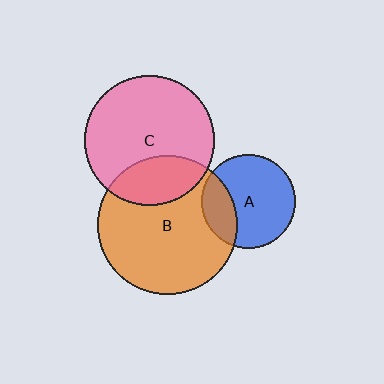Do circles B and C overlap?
Yes.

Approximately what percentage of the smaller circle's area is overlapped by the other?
Approximately 25%.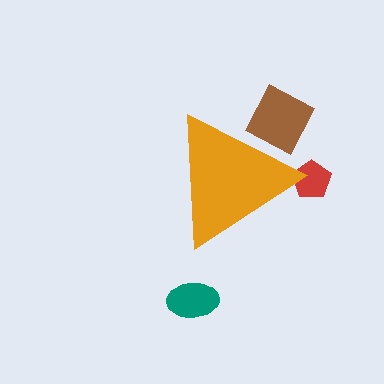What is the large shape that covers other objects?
An orange triangle.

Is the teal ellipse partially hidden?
No, the teal ellipse is fully visible.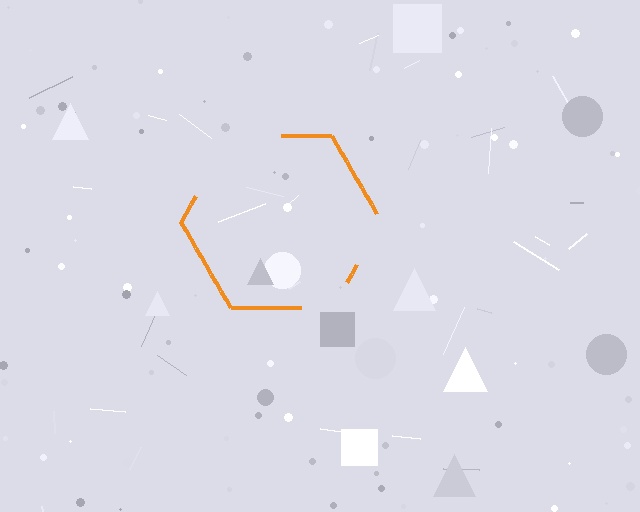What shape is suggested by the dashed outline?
The dashed outline suggests a hexagon.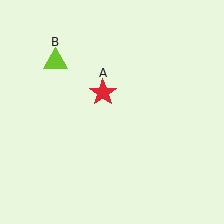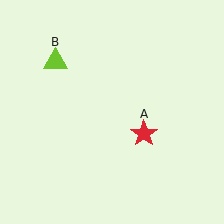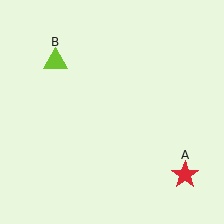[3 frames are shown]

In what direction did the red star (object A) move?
The red star (object A) moved down and to the right.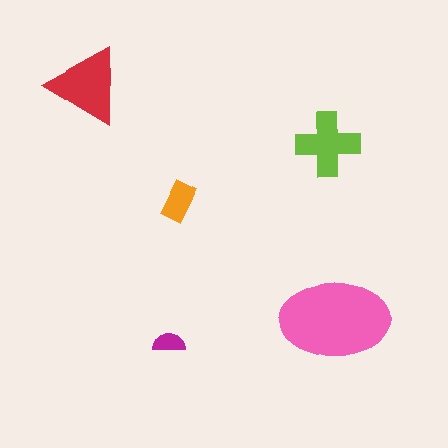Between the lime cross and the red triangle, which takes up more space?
The red triangle.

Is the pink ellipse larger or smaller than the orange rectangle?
Larger.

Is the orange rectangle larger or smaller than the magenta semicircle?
Larger.